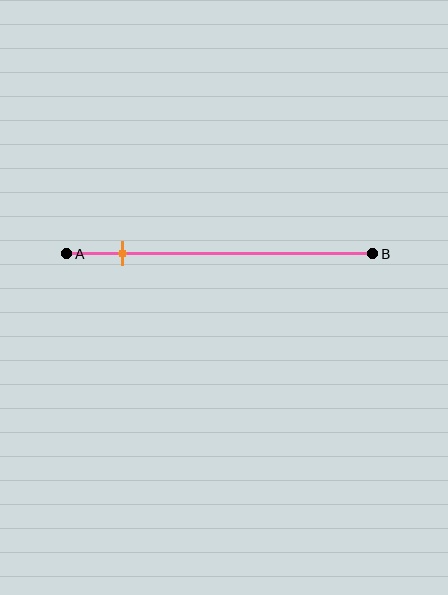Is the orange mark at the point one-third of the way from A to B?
No, the mark is at about 20% from A, not at the 33% one-third point.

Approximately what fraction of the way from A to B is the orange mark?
The orange mark is approximately 20% of the way from A to B.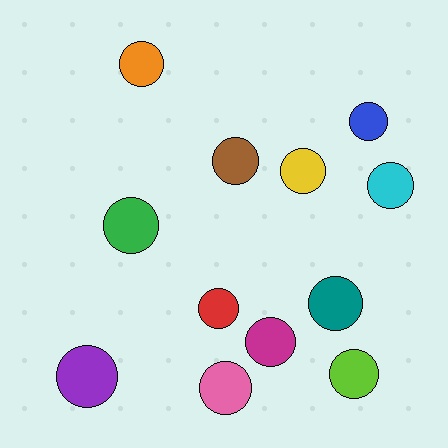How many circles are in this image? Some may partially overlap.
There are 12 circles.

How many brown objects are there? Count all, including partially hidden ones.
There is 1 brown object.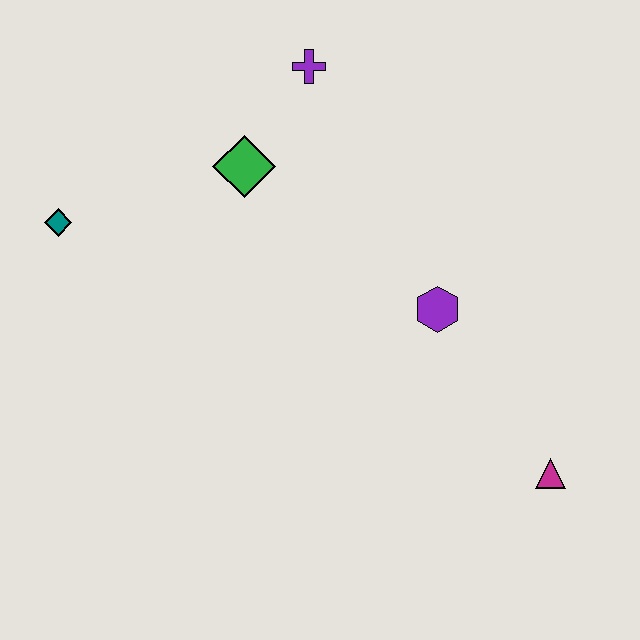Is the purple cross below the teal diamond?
No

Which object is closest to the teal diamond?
The green diamond is closest to the teal diamond.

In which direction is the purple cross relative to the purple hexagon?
The purple cross is above the purple hexagon.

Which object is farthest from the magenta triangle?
The teal diamond is farthest from the magenta triangle.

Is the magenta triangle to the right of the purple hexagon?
Yes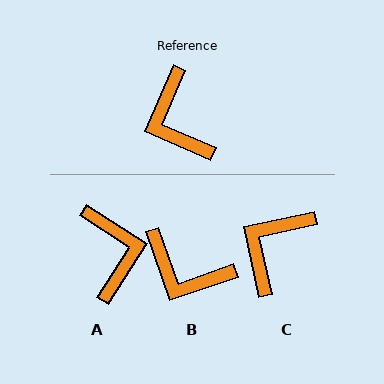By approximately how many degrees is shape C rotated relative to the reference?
Approximately 55 degrees clockwise.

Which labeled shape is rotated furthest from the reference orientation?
A, about 170 degrees away.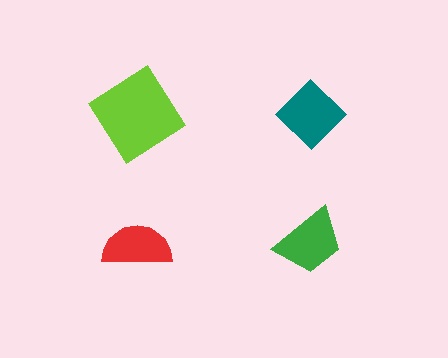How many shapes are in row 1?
2 shapes.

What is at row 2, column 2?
A green trapezoid.